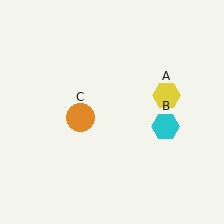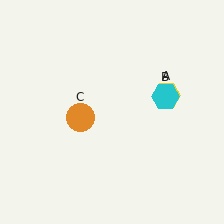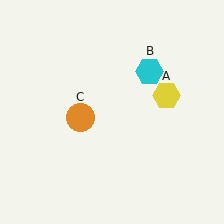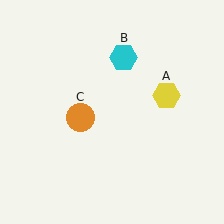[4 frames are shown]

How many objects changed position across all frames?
1 object changed position: cyan hexagon (object B).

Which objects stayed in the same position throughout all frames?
Yellow hexagon (object A) and orange circle (object C) remained stationary.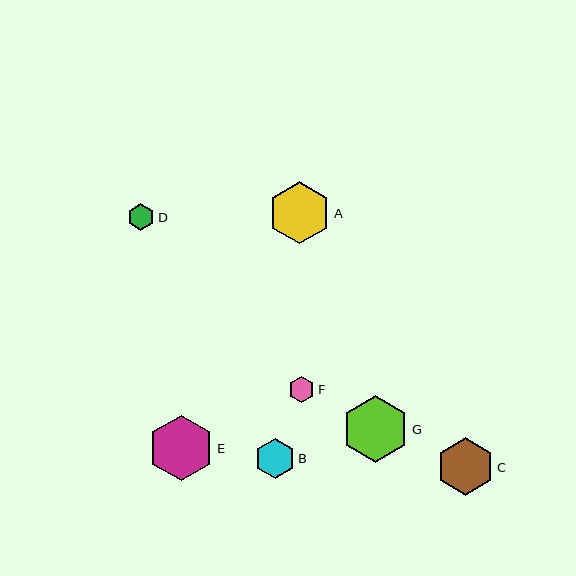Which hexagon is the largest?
Hexagon G is the largest with a size of approximately 67 pixels.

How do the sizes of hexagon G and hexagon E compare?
Hexagon G and hexagon E are approximately the same size.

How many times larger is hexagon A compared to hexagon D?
Hexagon A is approximately 2.3 times the size of hexagon D.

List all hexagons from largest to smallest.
From largest to smallest: G, E, A, C, B, D, F.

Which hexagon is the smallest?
Hexagon F is the smallest with a size of approximately 26 pixels.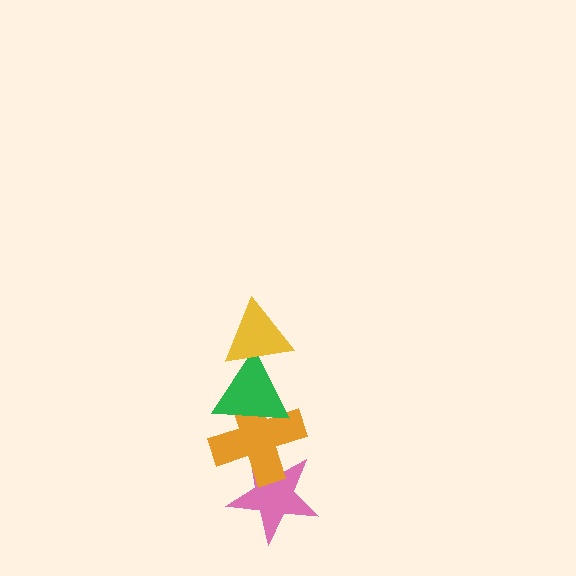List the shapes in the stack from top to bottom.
From top to bottom: the yellow triangle, the green triangle, the orange cross, the pink star.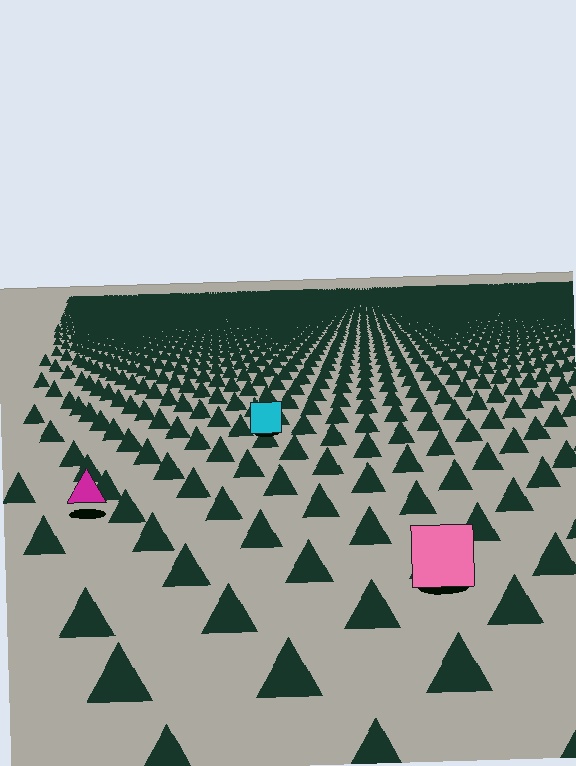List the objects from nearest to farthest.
From nearest to farthest: the pink square, the magenta triangle, the cyan square.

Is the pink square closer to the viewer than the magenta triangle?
Yes. The pink square is closer — you can tell from the texture gradient: the ground texture is coarser near it.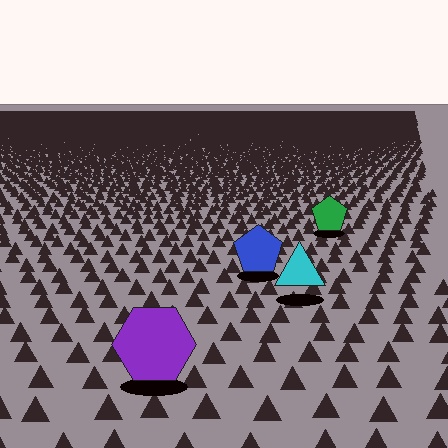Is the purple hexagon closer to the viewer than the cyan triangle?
Yes. The purple hexagon is closer — you can tell from the texture gradient: the ground texture is coarser near it.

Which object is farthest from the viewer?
The green pentagon is farthest from the viewer. It appears smaller and the ground texture around it is denser.